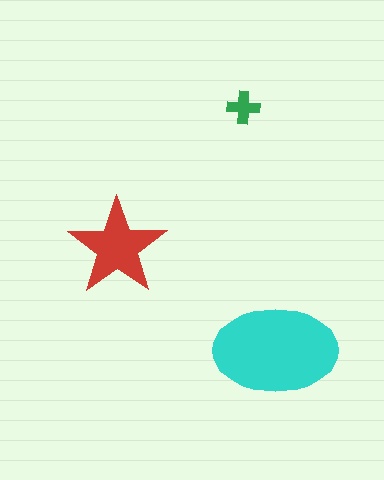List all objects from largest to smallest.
The cyan ellipse, the red star, the green cross.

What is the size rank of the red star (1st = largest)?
2nd.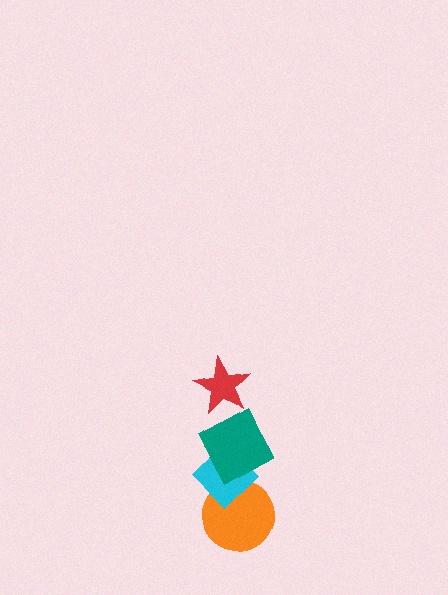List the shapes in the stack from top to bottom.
From top to bottom: the red star, the teal square, the cyan diamond, the orange circle.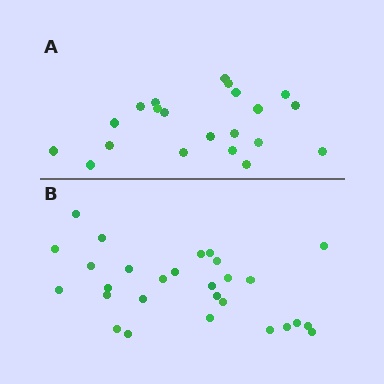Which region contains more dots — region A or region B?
Region B (the bottom region) has more dots.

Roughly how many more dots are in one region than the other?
Region B has roughly 8 or so more dots than region A.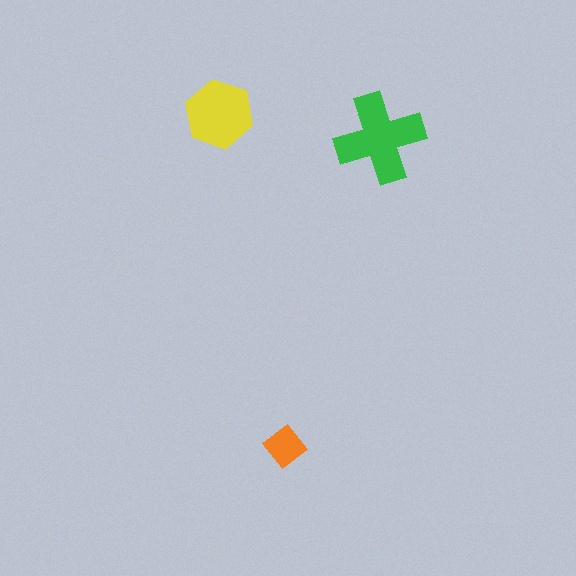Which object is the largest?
The green cross.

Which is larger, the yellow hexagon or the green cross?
The green cross.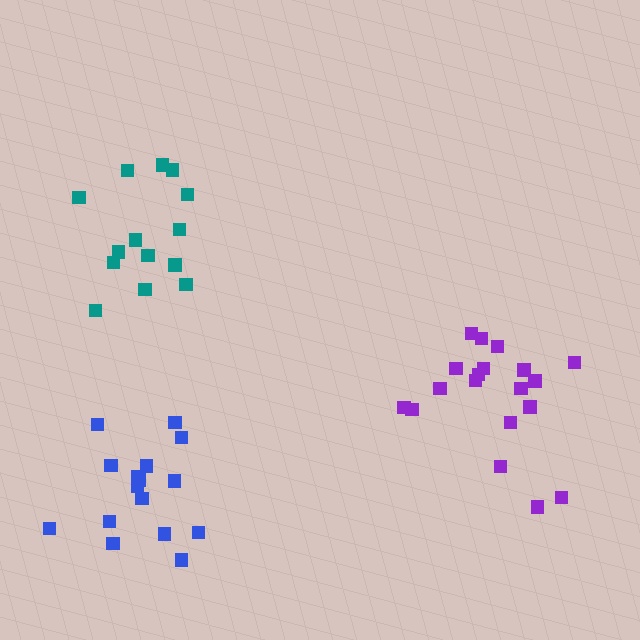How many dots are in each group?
Group 1: 19 dots, Group 2: 14 dots, Group 3: 16 dots (49 total).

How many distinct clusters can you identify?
There are 3 distinct clusters.